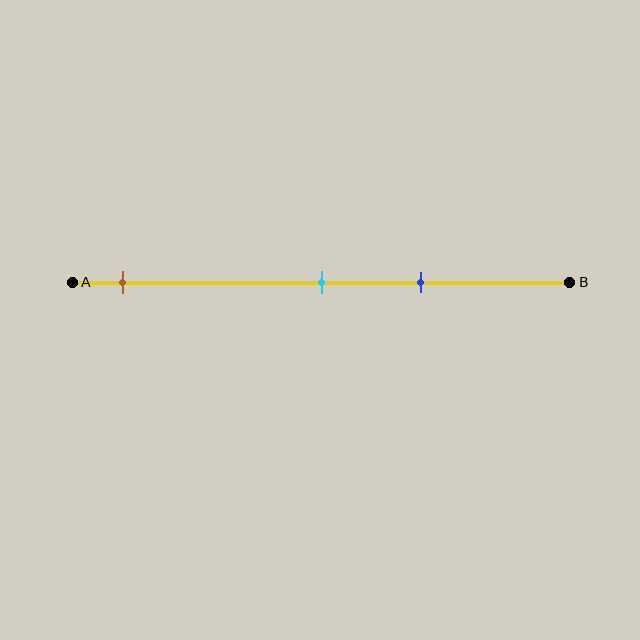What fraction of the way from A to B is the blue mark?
The blue mark is approximately 70% (0.7) of the way from A to B.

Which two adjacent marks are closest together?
The cyan and blue marks are the closest adjacent pair.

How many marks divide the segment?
There are 3 marks dividing the segment.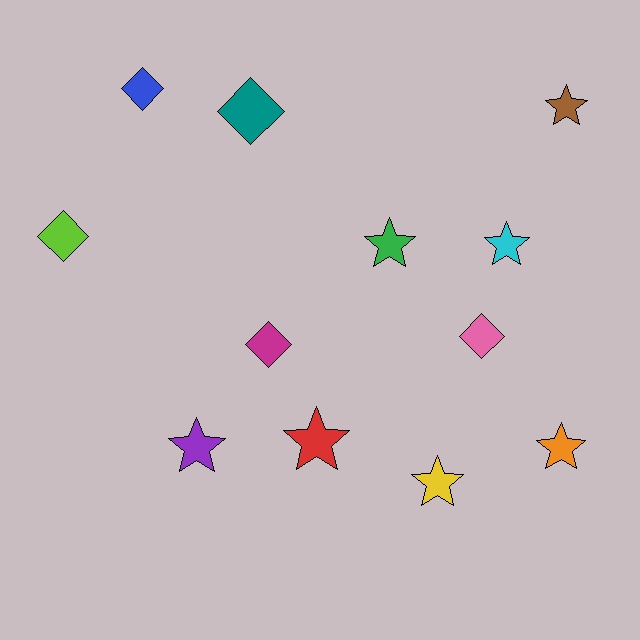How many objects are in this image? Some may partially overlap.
There are 12 objects.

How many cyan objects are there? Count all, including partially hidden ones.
There is 1 cyan object.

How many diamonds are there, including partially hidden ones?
There are 5 diamonds.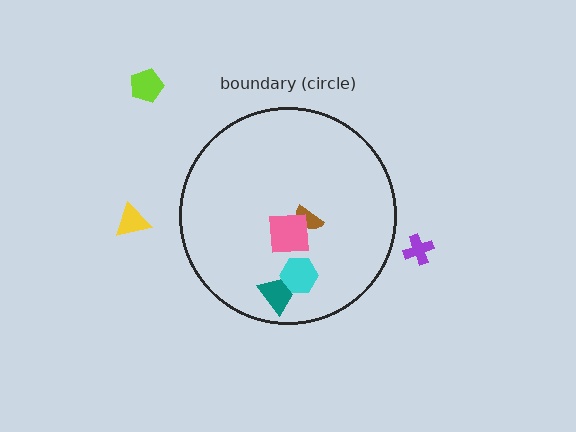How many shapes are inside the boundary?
4 inside, 3 outside.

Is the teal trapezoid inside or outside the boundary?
Inside.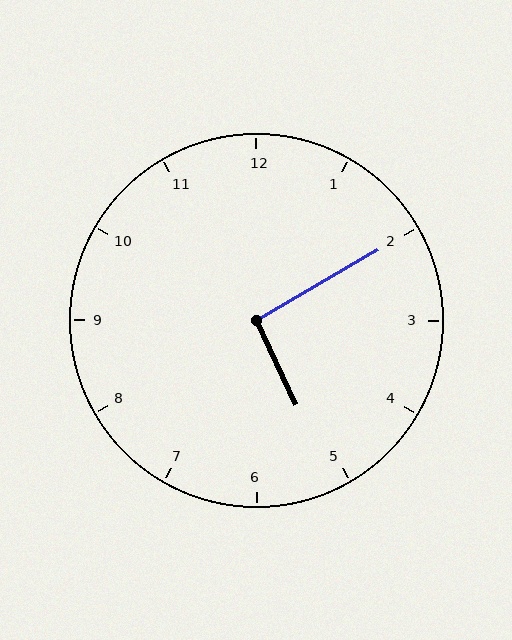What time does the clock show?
5:10.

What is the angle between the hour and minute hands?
Approximately 95 degrees.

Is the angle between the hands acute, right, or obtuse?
It is right.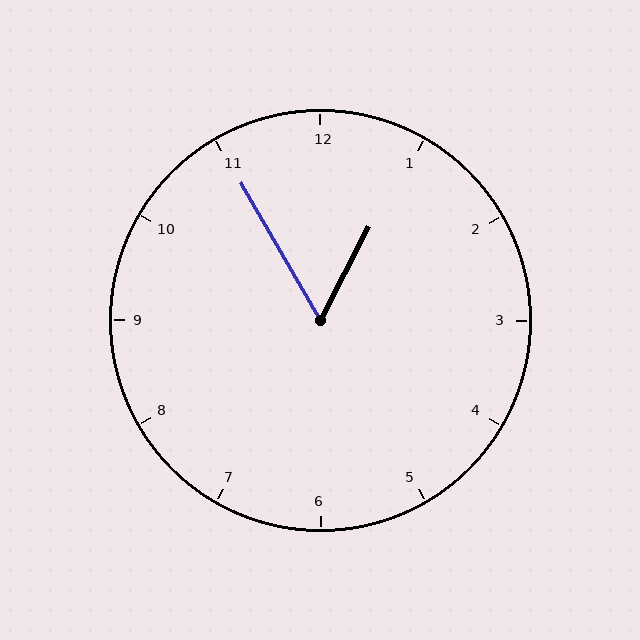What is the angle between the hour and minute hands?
Approximately 58 degrees.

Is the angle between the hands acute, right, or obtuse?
It is acute.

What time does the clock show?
12:55.